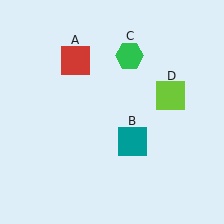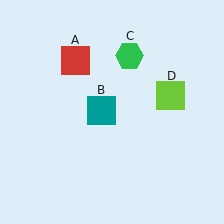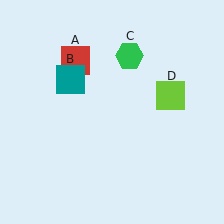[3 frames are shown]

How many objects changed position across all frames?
1 object changed position: teal square (object B).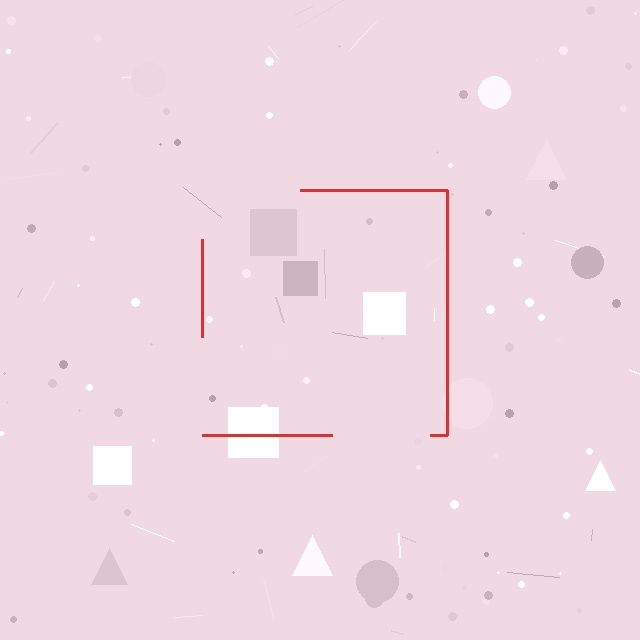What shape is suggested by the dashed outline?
The dashed outline suggests a square.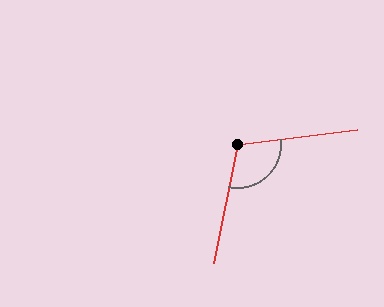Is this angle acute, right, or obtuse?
It is obtuse.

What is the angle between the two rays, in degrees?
Approximately 109 degrees.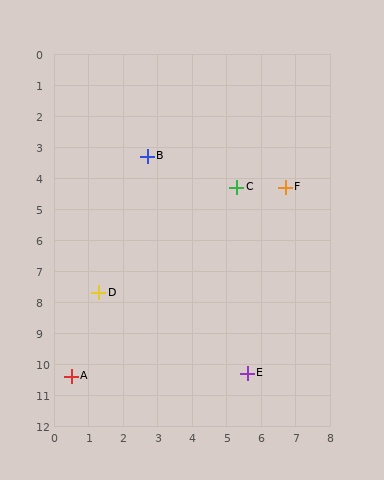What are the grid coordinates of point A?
Point A is at approximately (0.5, 10.4).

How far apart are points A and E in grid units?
Points A and E are about 5.1 grid units apart.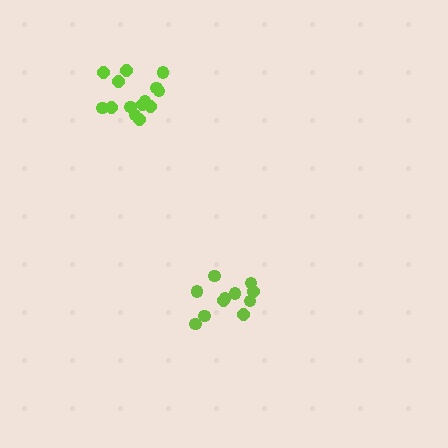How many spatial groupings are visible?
There are 2 spatial groupings.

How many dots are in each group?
Group 1: 14 dots, Group 2: 11 dots (25 total).